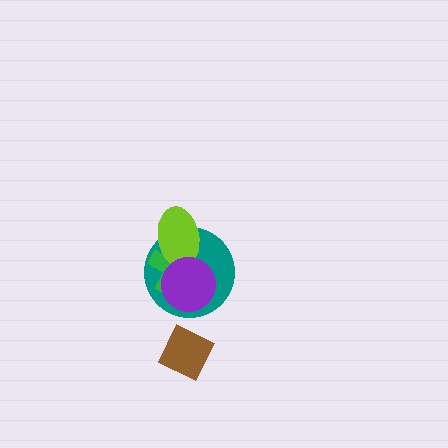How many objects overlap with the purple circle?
3 objects overlap with the purple circle.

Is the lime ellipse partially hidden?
Yes, it is partially covered by another shape.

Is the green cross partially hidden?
Yes, it is partially covered by another shape.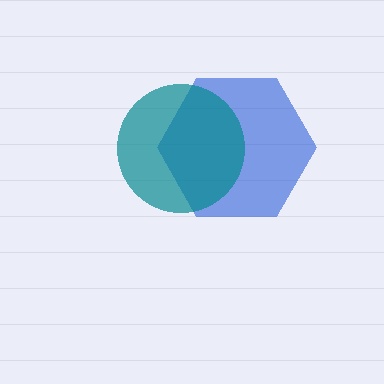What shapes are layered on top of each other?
The layered shapes are: a blue hexagon, a teal circle.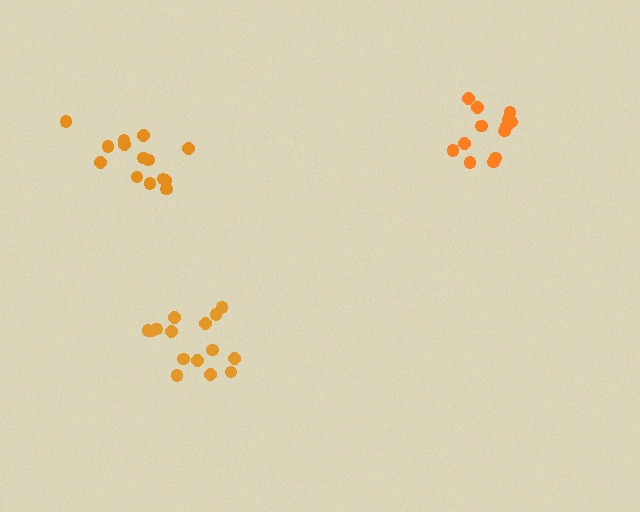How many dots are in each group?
Group 1: 15 dots, Group 2: 14 dots, Group 3: 13 dots (42 total).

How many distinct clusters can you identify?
There are 3 distinct clusters.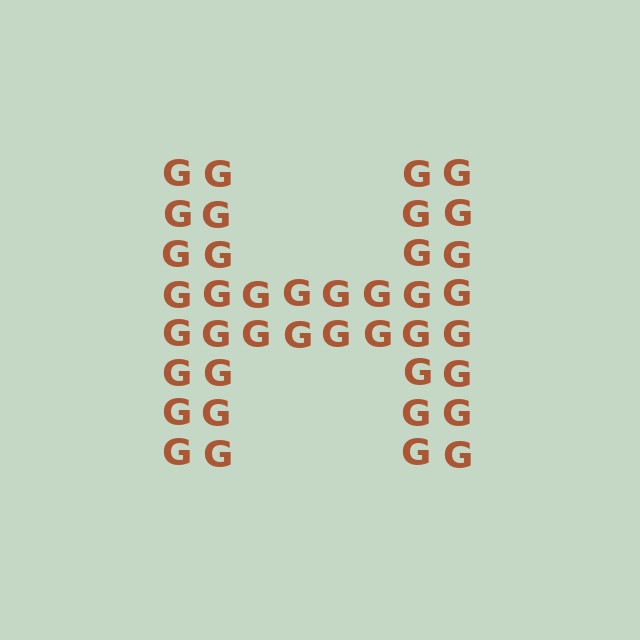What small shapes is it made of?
It is made of small letter G's.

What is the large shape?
The large shape is the letter H.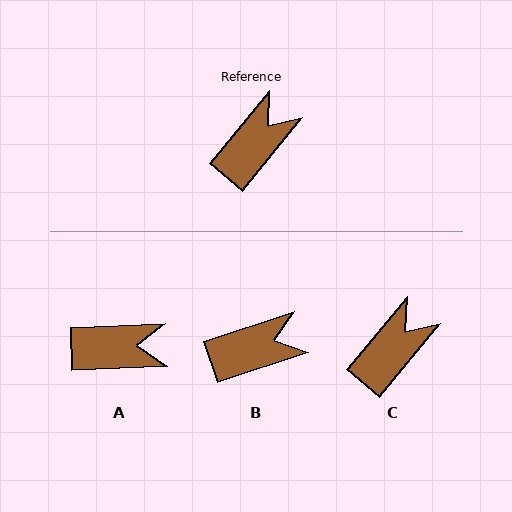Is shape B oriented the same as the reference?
No, it is off by about 32 degrees.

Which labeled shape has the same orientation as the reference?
C.